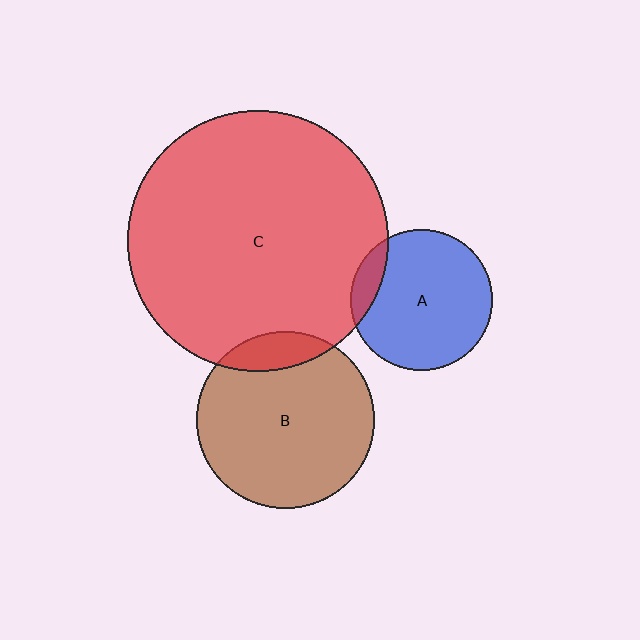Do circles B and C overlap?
Yes.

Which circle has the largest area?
Circle C (red).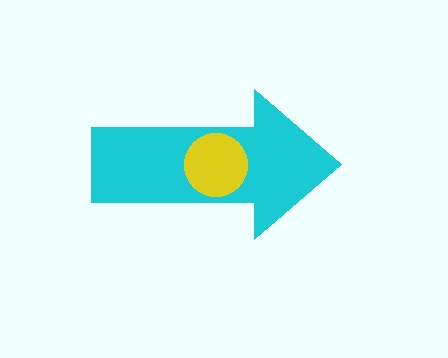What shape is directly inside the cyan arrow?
The yellow circle.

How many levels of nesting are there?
2.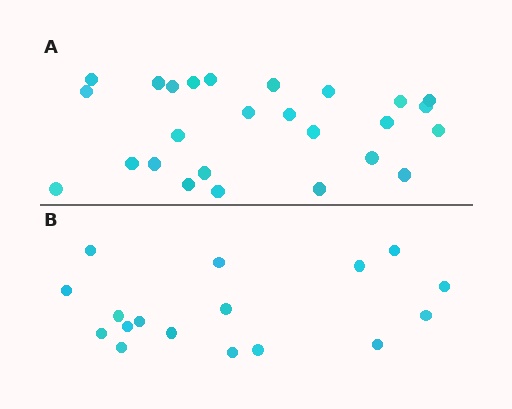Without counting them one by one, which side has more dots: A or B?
Region A (the top region) has more dots.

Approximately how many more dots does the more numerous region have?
Region A has roughly 8 or so more dots than region B.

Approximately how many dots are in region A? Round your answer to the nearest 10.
About 30 dots. (The exact count is 26, which rounds to 30.)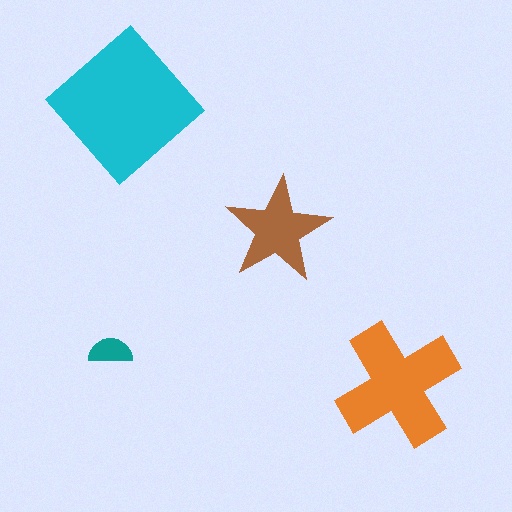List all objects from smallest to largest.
The teal semicircle, the brown star, the orange cross, the cyan diamond.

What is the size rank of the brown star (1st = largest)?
3rd.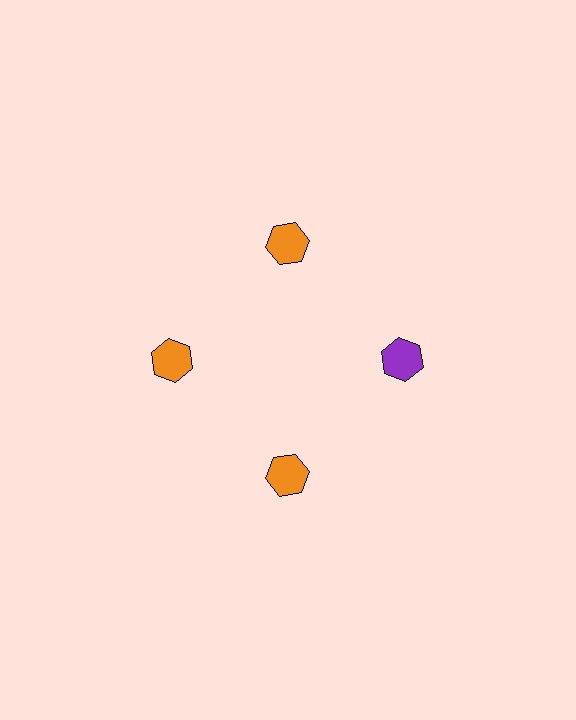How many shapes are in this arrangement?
There are 4 shapes arranged in a ring pattern.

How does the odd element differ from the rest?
It has a different color: purple instead of orange.